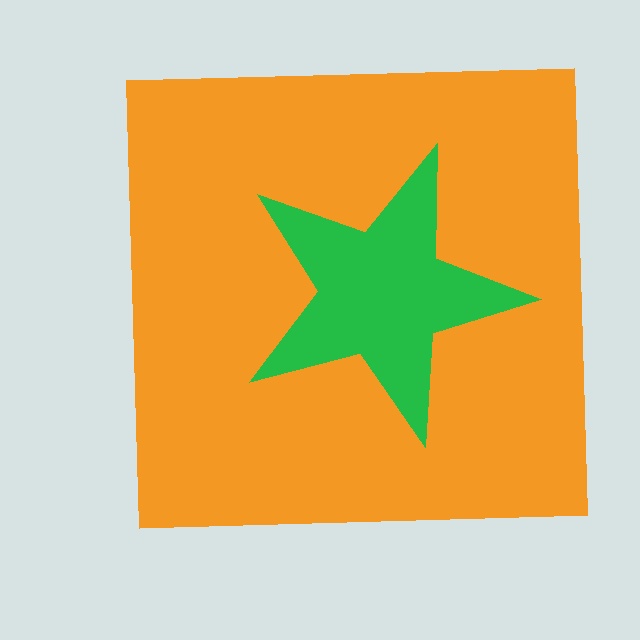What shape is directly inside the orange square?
The green star.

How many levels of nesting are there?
2.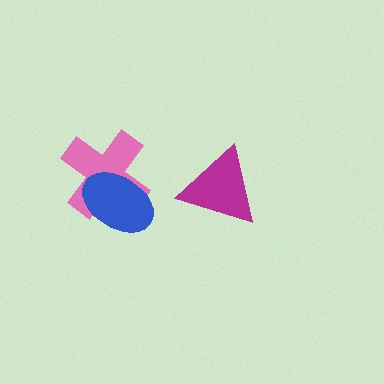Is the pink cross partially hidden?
Yes, it is partially covered by another shape.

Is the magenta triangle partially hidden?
No, no other shape covers it.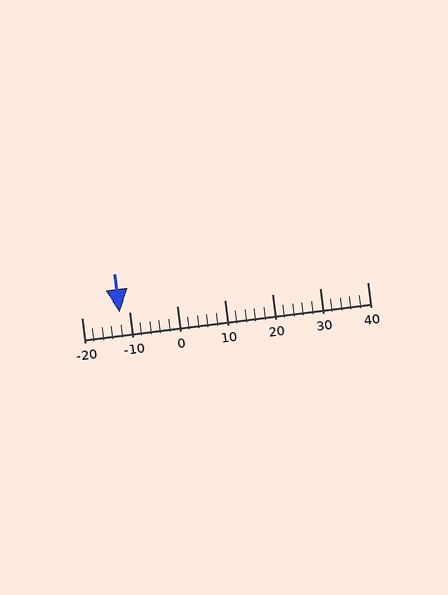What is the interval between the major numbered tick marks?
The major tick marks are spaced 10 units apart.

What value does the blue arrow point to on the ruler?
The blue arrow points to approximately -12.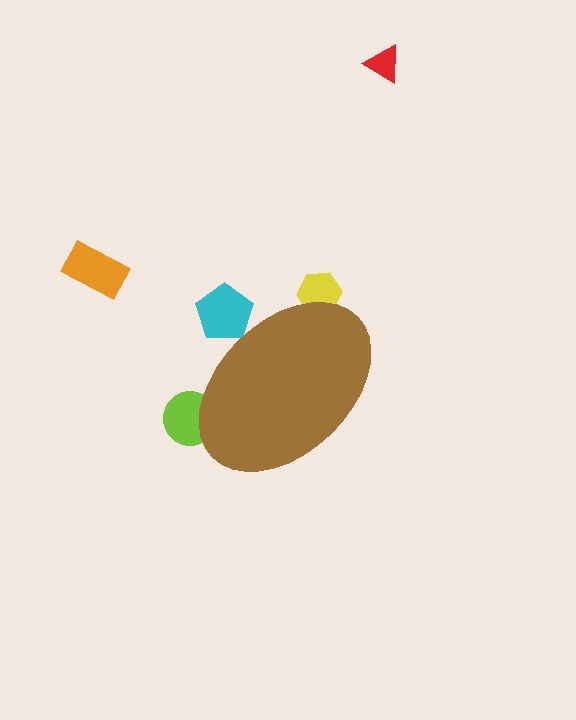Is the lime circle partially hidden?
Yes, the lime circle is partially hidden behind the brown ellipse.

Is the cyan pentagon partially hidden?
Yes, the cyan pentagon is partially hidden behind the brown ellipse.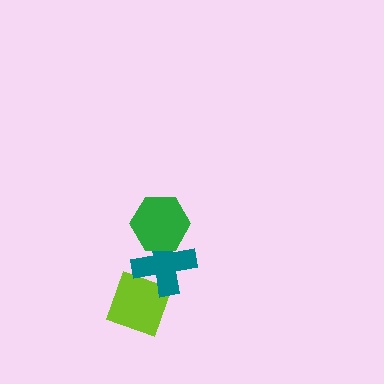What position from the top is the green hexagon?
The green hexagon is 1st from the top.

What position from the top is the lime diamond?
The lime diamond is 3rd from the top.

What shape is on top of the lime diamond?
The teal cross is on top of the lime diamond.